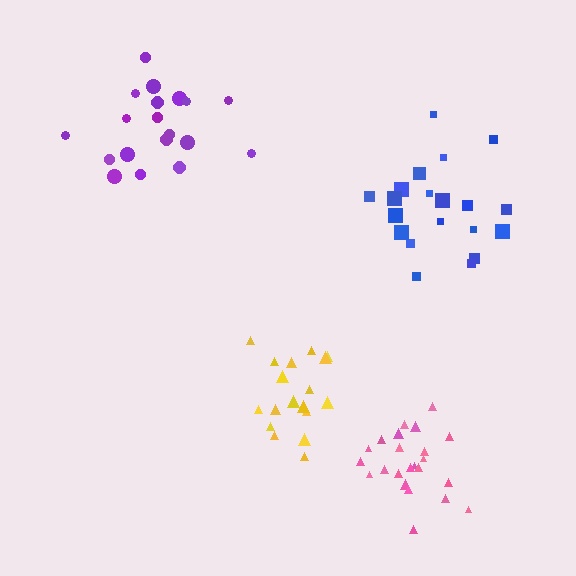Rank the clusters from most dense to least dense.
pink, blue, yellow, purple.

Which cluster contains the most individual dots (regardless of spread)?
Pink (23).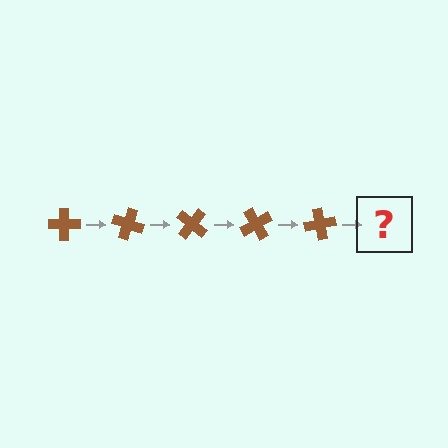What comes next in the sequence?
The next element should be a brown cross rotated 100 degrees.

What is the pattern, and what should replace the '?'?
The pattern is that the cross rotates 20 degrees each step. The '?' should be a brown cross rotated 100 degrees.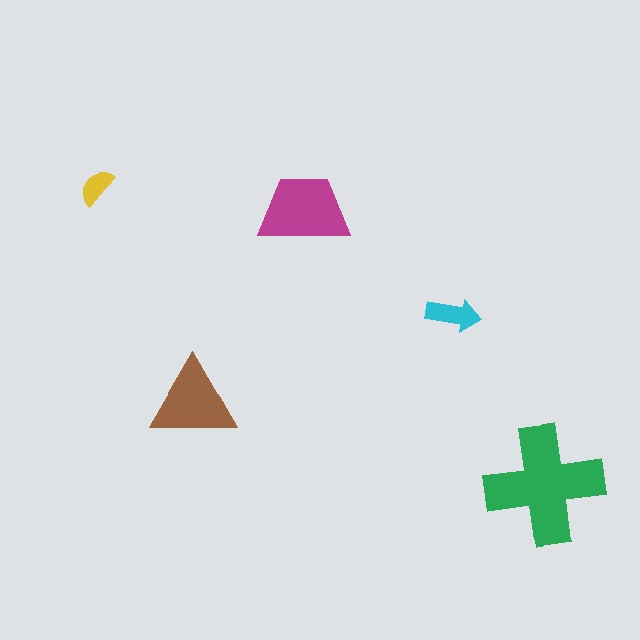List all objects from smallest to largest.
The yellow semicircle, the cyan arrow, the brown triangle, the magenta trapezoid, the green cross.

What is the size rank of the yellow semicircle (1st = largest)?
5th.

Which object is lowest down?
The green cross is bottommost.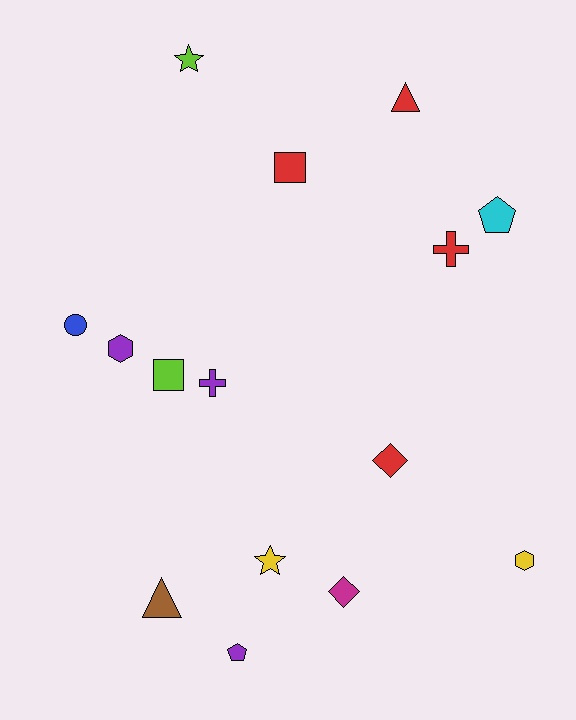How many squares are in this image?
There are 2 squares.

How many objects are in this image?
There are 15 objects.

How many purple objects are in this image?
There are 3 purple objects.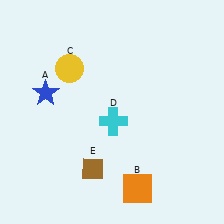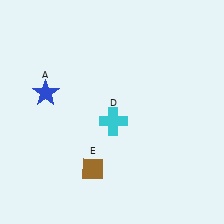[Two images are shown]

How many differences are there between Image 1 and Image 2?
There are 2 differences between the two images.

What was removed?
The yellow circle (C), the orange square (B) were removed in Image 2.